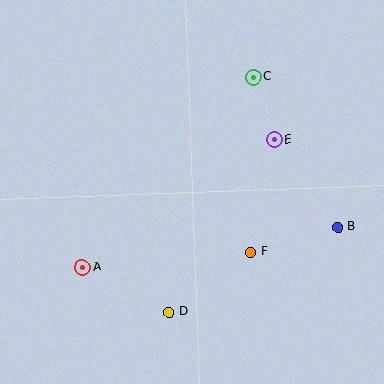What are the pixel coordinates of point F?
Point F is at (251, 252).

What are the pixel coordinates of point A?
Point A is at (82, 267).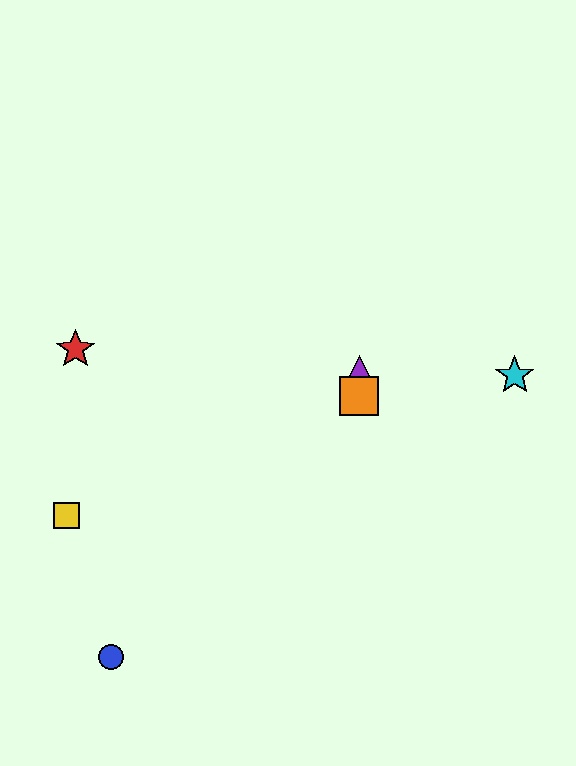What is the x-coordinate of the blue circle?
The blue circle is at x≈111.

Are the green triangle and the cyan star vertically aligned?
No, the green triangle is at x≈359 and the cyan star is at x≈515.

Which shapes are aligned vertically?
The green triangle, the purple triangle, the orange square are aligned vertically.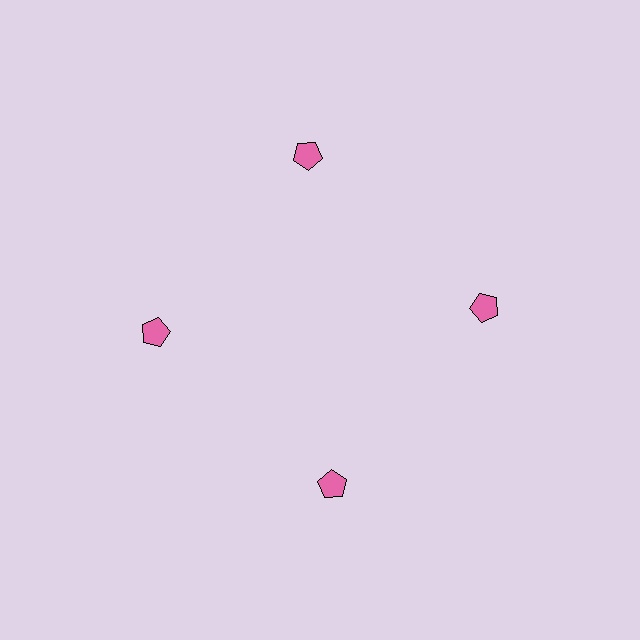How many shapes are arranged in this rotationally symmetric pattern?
There are 4 shapes, arranged in 4 groups of 1.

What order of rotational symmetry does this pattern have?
This pattern has 4-fold rotational symmetry.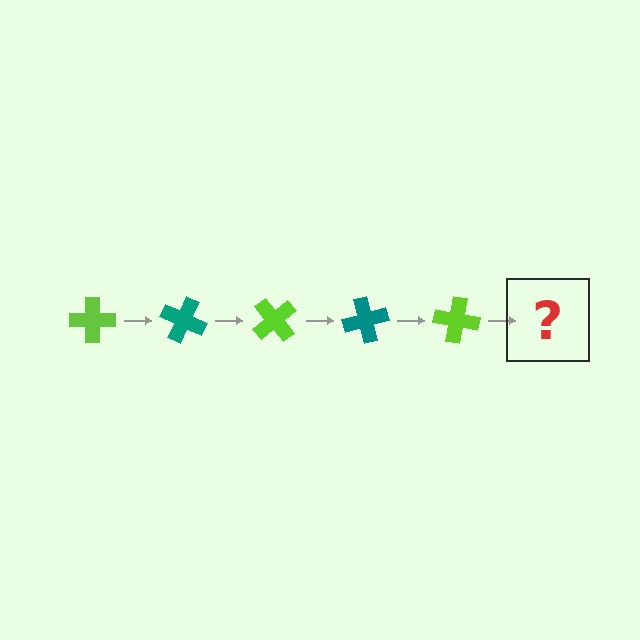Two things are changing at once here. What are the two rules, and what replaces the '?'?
The two rules are that it rotates 25 degrees each step and the color cycles through lime and teal. The '?' should be a teal cross, rotated 125 degrees from the start.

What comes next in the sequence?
The next element should be a teal cross, rotated 125 degrees from the start.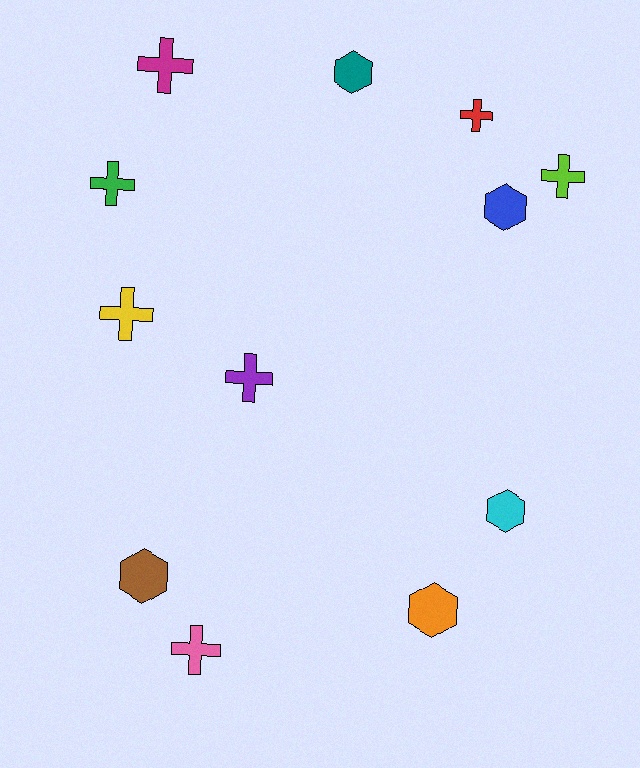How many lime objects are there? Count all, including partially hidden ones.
There is 1 lime object.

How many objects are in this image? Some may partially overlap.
There are 12 objects.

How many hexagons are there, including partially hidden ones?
There are 5 hexagons.